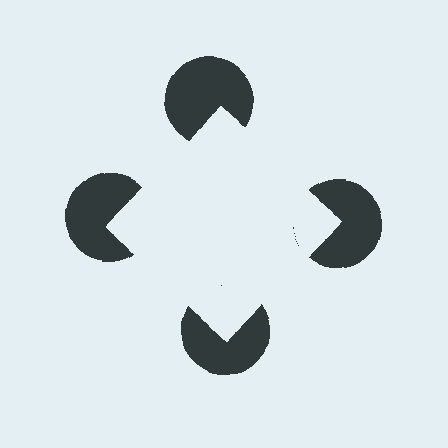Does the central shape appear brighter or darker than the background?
It typically appears slightly brighter than the background, even though no actual brightness change is drawn.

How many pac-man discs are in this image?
There are 4 — one at each vertex of the illusory square.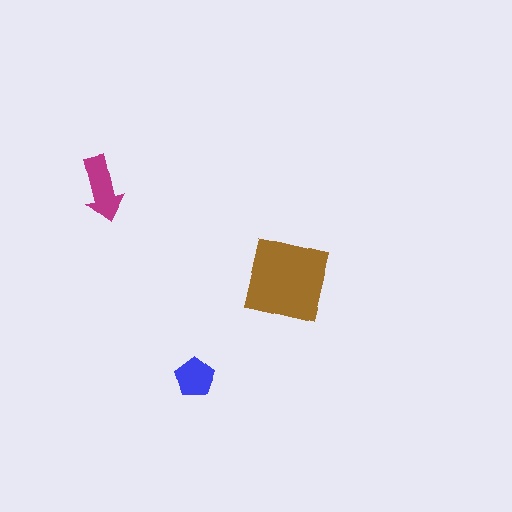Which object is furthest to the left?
The magenta arrow is leftmost.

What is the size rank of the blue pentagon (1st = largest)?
3rd.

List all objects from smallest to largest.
The blue pentagon, the magenta arrow, the brown square.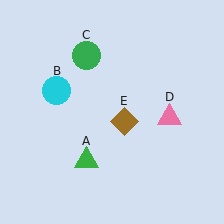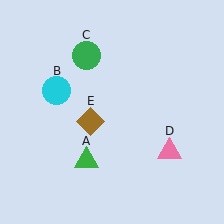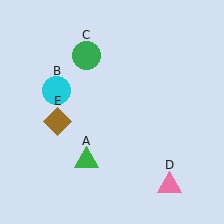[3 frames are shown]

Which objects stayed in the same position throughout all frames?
Green triangle (object A) and cyan circle (object B) and green circle (object C) remained stationary.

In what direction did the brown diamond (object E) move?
The brown diamond (object E) moved left.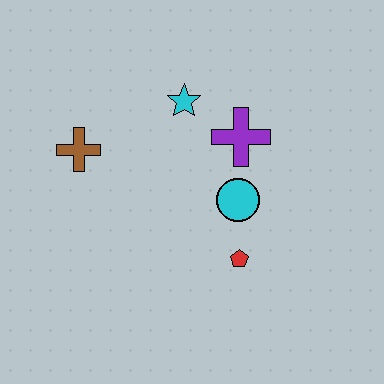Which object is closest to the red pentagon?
The cyan circle is closest to the red pentagon.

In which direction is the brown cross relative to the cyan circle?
The brown cross is to the left of the cyan circle.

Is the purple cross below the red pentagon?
No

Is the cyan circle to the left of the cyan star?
No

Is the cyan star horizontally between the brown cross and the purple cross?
Yes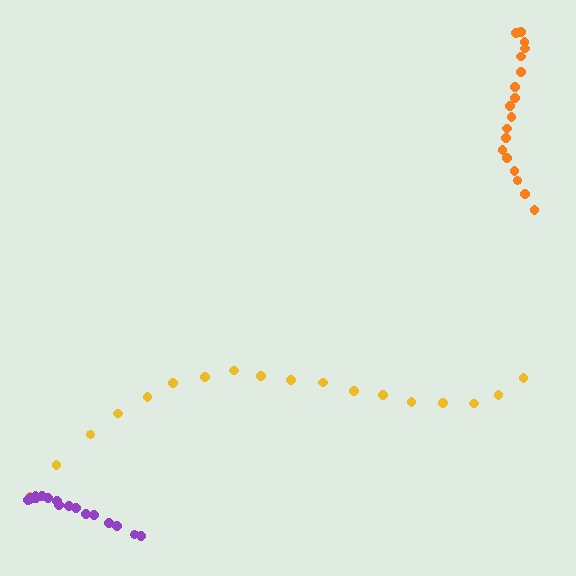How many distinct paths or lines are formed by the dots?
There are 3 distinct paths.